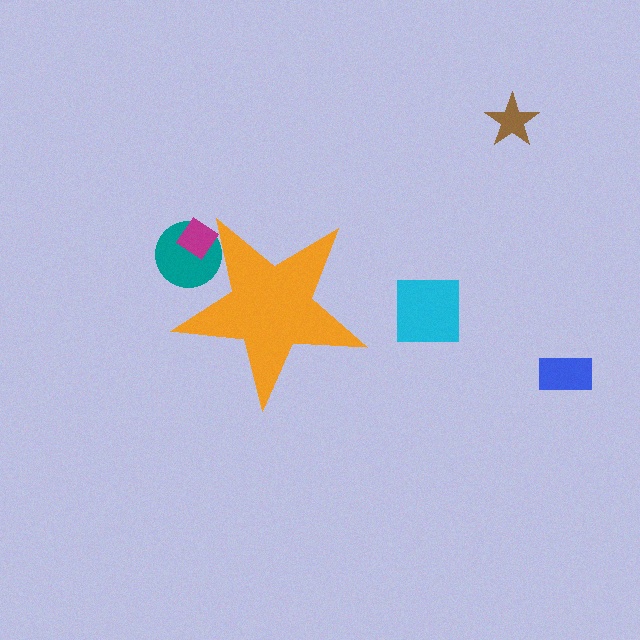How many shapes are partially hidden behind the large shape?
2 shapes are partially hidden.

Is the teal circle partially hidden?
Yes, the teal circle is partially hidden behind the orange star.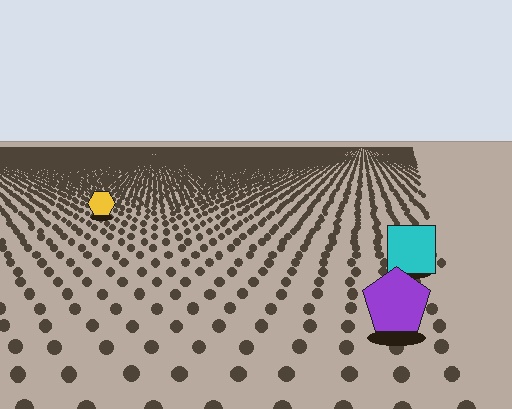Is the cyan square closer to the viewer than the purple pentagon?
No. The purple pentagon is closer — you can tell from the texture gradient: the ground texture is coarser near it.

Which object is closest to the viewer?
The purple pentagon is closest. The texture marks near it are larger and more spread out.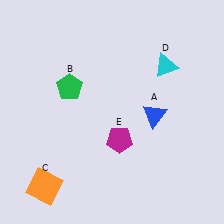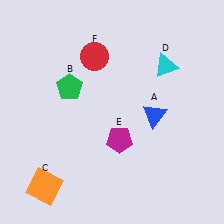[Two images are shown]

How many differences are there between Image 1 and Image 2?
There is 1 difference between the two images.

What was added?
A red circle (F) was added in Image 2.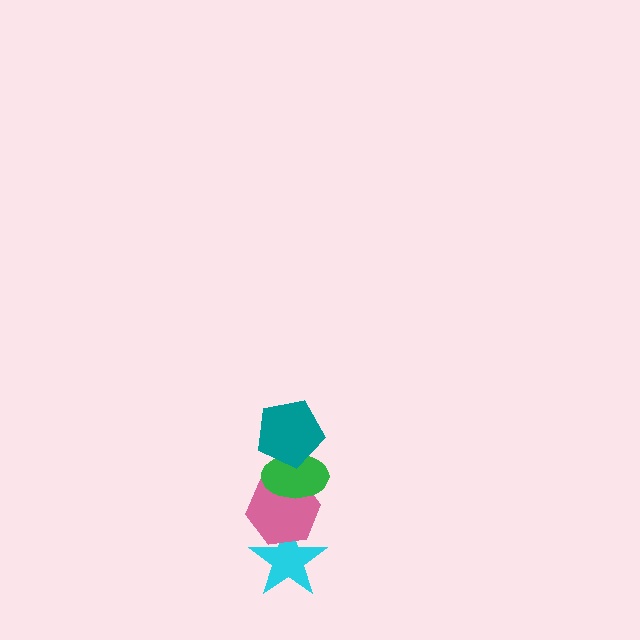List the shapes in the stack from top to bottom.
From top to bottom: the teal pentagon, the green ellipse, the pink hexagon, the cyan star.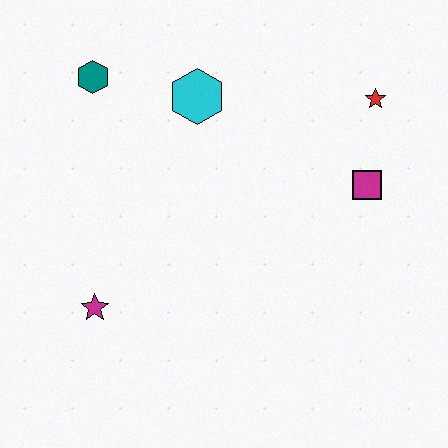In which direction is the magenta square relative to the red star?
The magenta square is below the red star.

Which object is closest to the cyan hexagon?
The teal hexagon is closest to the cyan hexagon.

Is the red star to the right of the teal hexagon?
Yes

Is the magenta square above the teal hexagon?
No